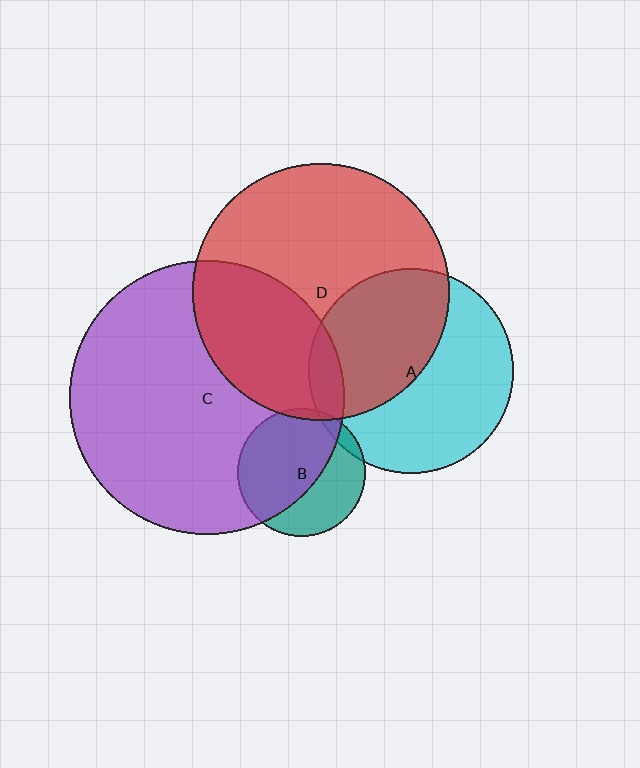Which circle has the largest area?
Circle C (purple).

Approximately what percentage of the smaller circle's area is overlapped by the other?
Approximately 5%.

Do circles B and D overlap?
Yes.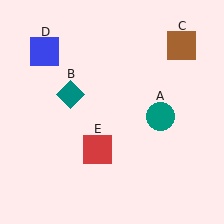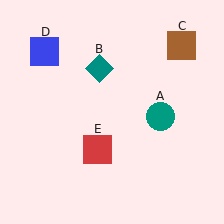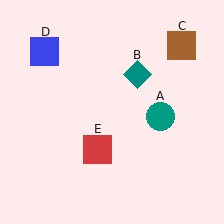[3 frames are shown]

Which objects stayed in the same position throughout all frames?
Teal circle (object A) and brown square (object C) and blue square (object D) and red square (object E) remained stationary.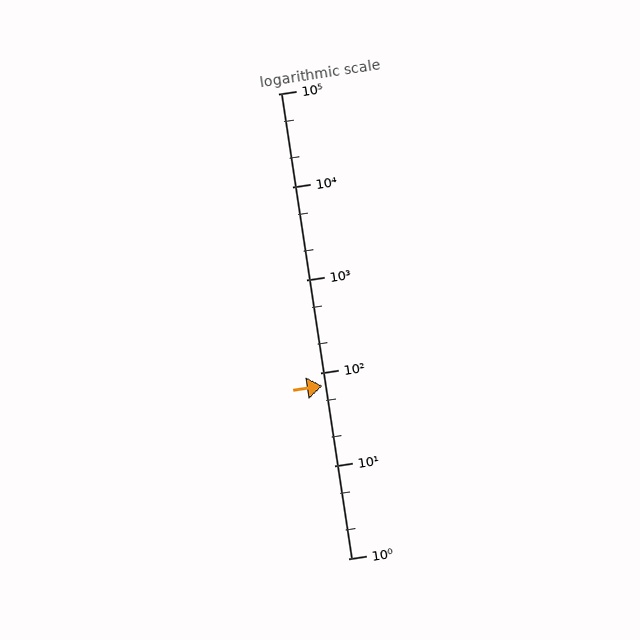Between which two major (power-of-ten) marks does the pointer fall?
The pointer is between 10 and 100.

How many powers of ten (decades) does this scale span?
The scale spans 5 decades, from 1 to 100000.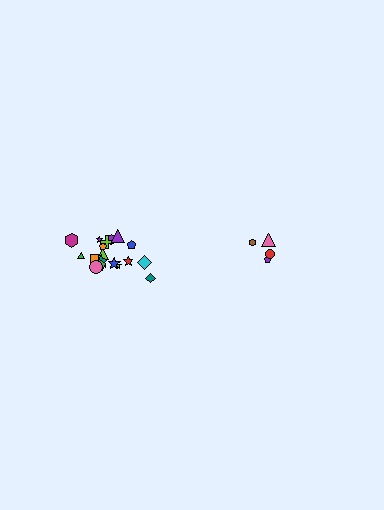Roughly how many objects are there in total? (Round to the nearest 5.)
Roughly 20 objects in total.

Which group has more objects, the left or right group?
The left group.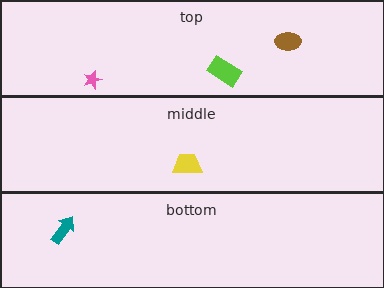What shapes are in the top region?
The lime rectangle, the brown ellipse, the pink star.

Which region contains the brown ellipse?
The top region.